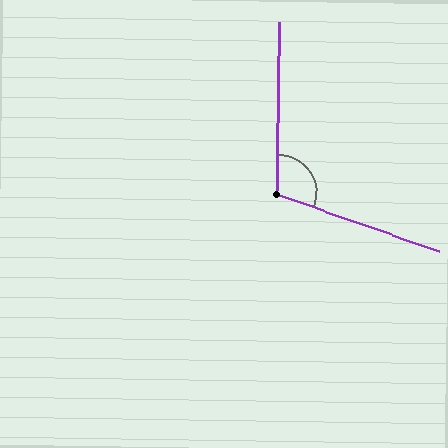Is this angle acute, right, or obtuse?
It is obtuse.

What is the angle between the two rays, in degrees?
Approximately 109 degrees.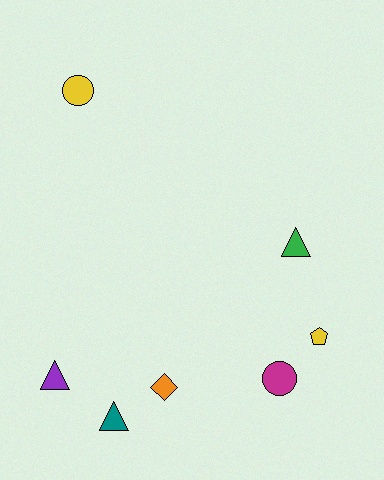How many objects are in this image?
There are 7 objects.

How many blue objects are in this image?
There are no blue objects.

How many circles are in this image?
There are 2 circles.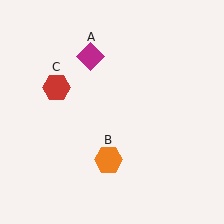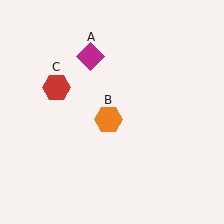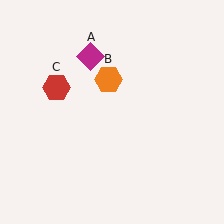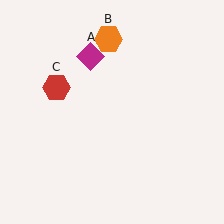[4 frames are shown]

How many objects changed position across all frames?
1 object changed position: orange hexagon (object B).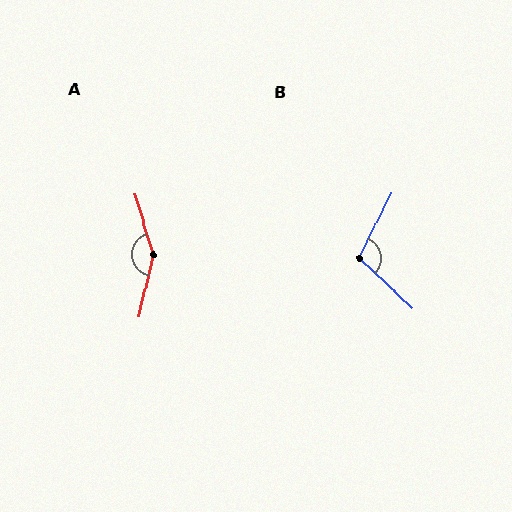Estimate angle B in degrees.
Approximately 107 degrees.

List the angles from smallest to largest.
B (107°), A (150°).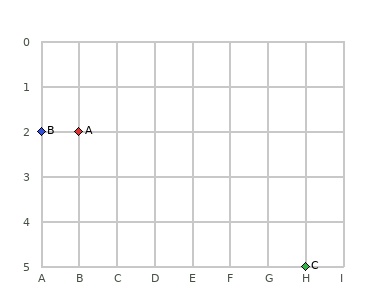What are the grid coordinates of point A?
Point A is at grid coordinates (B, 2).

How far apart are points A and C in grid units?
Points A and C are 6 columns and 3 rows apart (about 6.7 grid units diagonally).